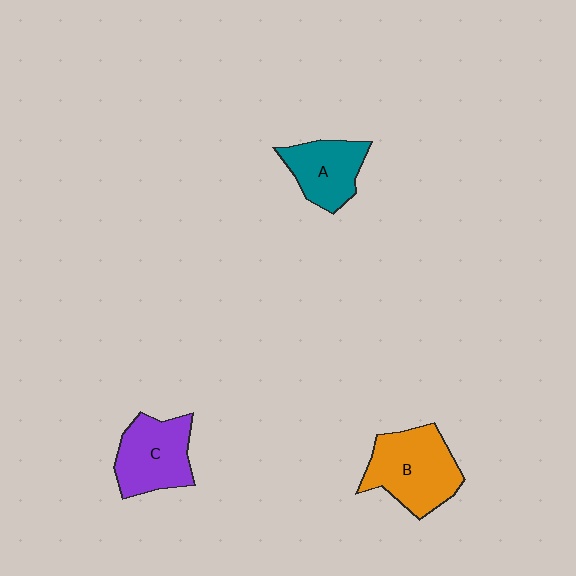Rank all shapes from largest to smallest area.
From largest to smallest: B (orange), C (purple), A (teal).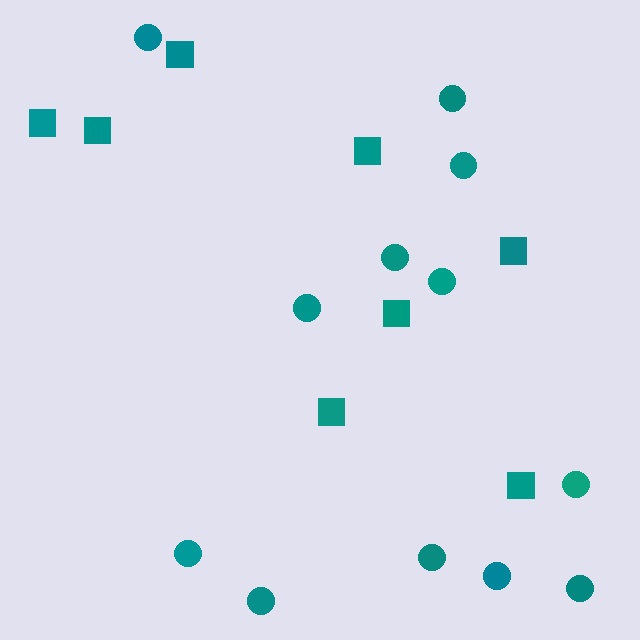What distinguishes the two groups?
There are 2 groups: one group of circles (12) and one group of squares (8).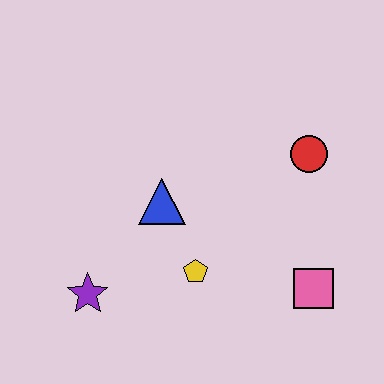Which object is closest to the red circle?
The pink square is closest to the red circle.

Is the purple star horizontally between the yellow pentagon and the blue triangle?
No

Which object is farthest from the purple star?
The red circle is farthest from the purple star.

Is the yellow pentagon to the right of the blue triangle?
Yes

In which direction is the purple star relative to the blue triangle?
The purple star is below the blue triangle.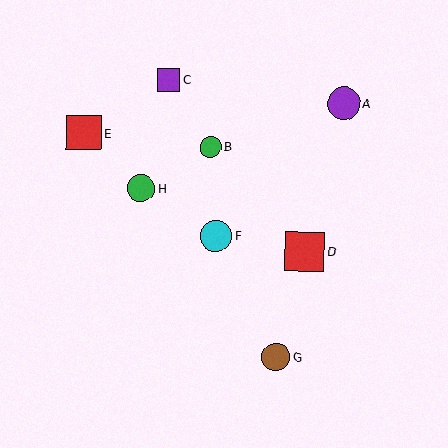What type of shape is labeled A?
Shape A is a purple circle.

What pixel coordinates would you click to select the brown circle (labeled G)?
Click at (276, 357) to select the brown circle G.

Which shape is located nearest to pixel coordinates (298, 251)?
The red square (labeled D) at (305, 252) is nearest to that location.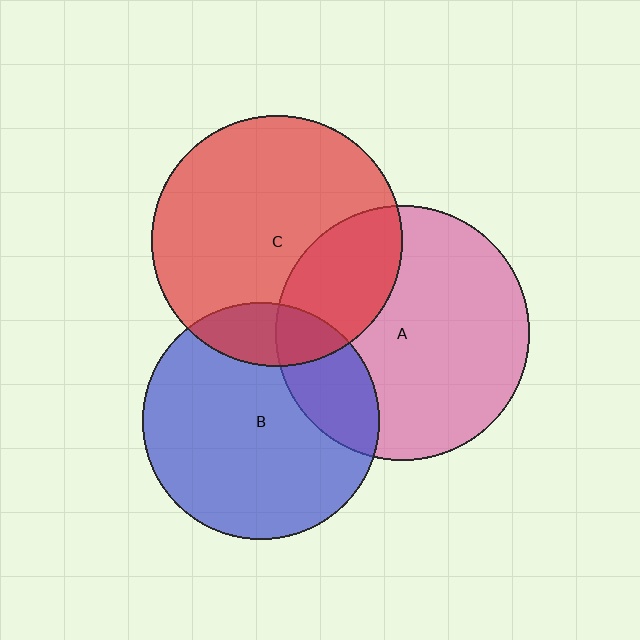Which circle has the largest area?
Circle A (pink).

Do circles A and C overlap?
Yes.